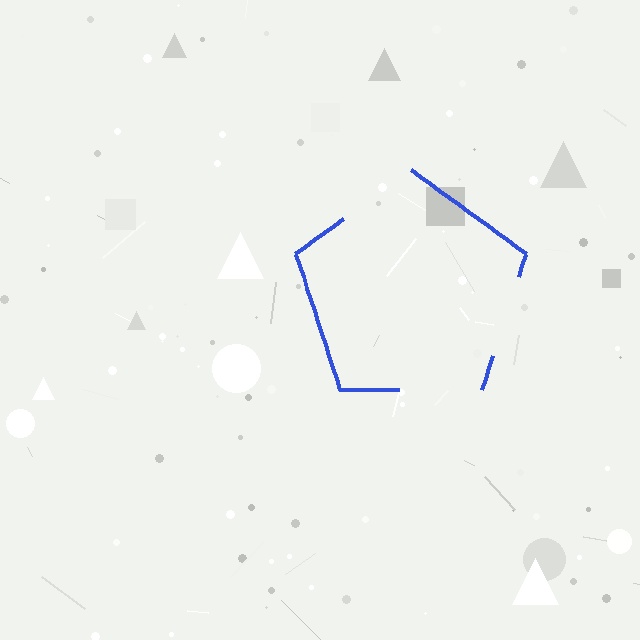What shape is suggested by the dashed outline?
The dashed outline suggests a pentagon.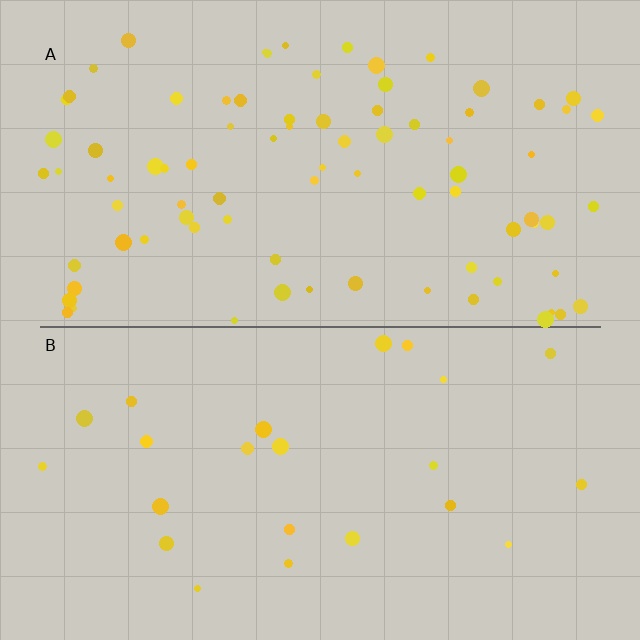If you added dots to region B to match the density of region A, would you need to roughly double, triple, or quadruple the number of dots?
Approximately quadruple.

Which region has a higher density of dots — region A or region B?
A (the top).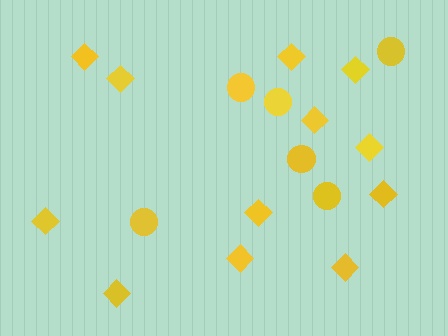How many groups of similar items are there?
There are 2 groups: one group of diamonds (12) and one group of circles (6).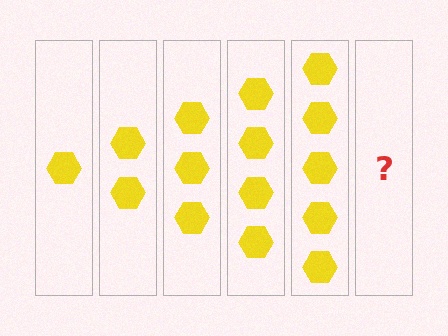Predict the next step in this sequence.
The next step is 6 hexagons.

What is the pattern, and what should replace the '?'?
The pattern is that each step adds one more hexagon. The '?' should be 6 hexagons.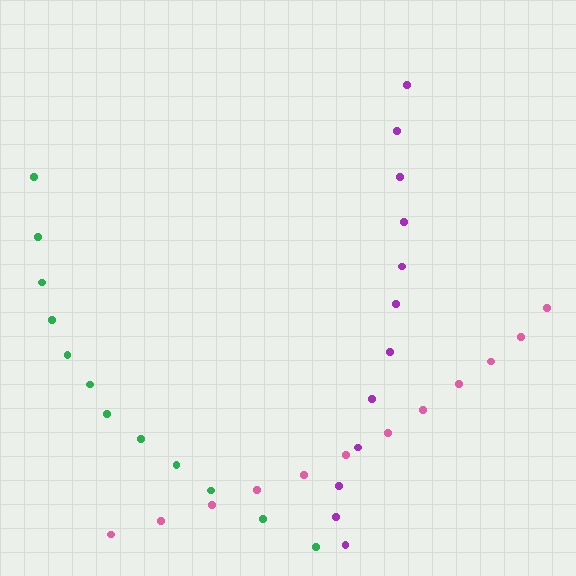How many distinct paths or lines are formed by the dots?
There are 3 distinct paths.